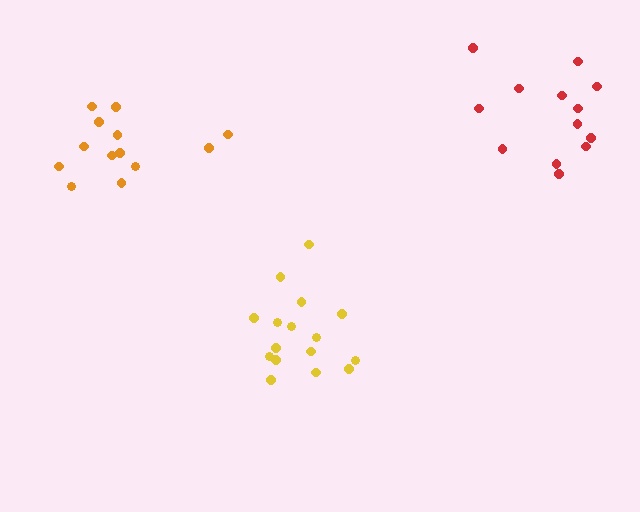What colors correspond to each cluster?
The clusters are colored: orange, yellow, red.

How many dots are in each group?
Group 1: 13 dots, Group 2: 16 dots, Group 3: 13 dots (42 total).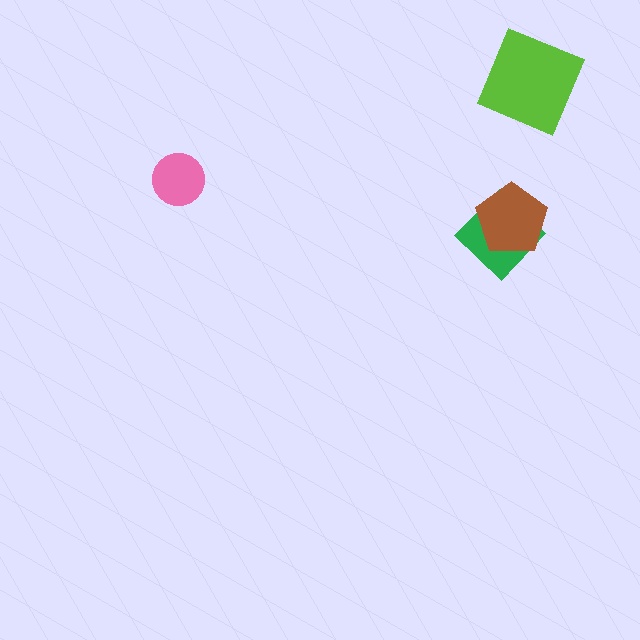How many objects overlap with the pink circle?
0 objects overlap with the pink circle.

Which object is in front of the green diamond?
The brown pentagon is in front of the green diamond.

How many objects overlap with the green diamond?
1 object overlaps with the green diamond.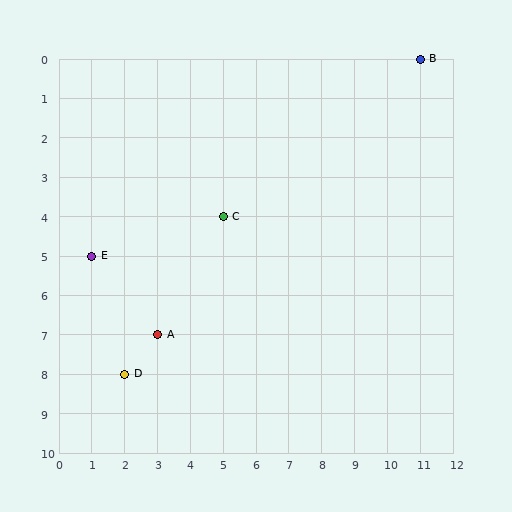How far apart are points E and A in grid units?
Points E and A are 2 columns and 2 rows apart (about 2.8 grid units diagonally).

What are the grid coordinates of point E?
Point E is at grid coordinates (1, 5).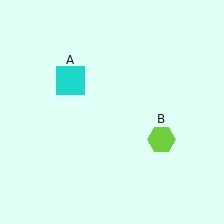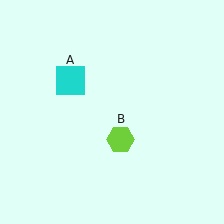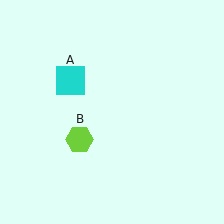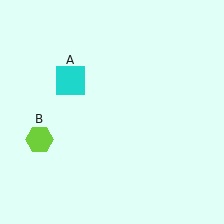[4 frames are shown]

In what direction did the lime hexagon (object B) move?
The lime hexagon (object B) moved left.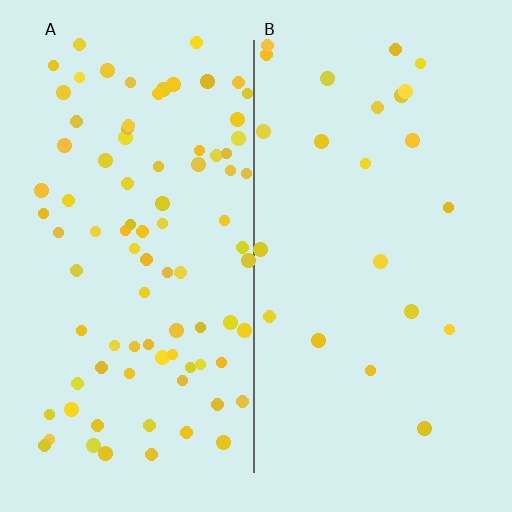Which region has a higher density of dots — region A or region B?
A (the left).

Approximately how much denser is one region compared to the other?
Approximately 3.8× — region A over region B.